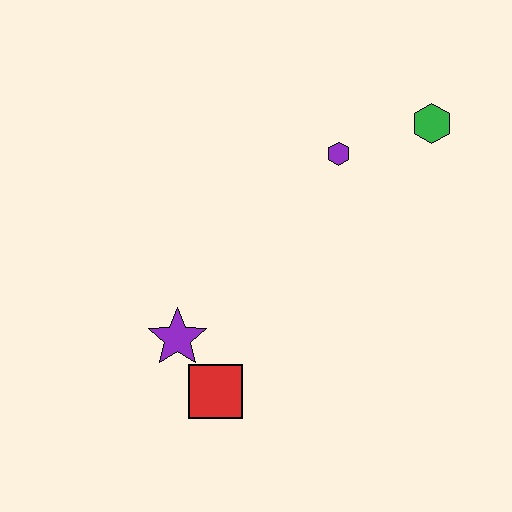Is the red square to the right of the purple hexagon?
No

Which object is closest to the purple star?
The red square is closest to the purple star.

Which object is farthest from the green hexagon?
The red square is farthest from the green hexagon.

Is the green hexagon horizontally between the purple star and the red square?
No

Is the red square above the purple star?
No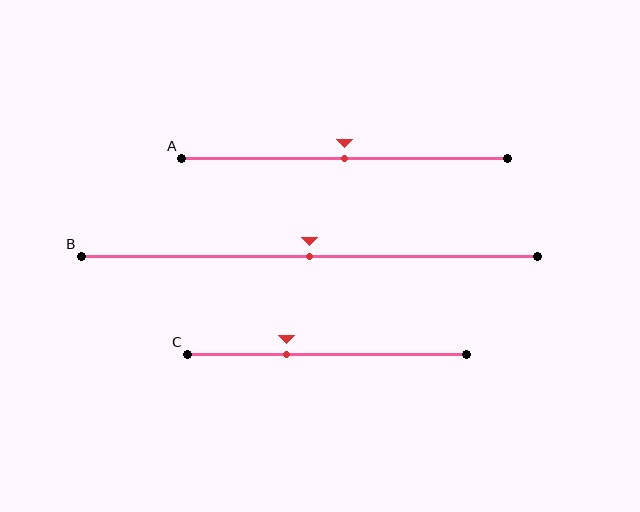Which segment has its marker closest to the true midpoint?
Segment A has its marker closest to the true midpoint.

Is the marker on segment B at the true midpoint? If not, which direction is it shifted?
Yes, the marker on segment B is at the true midpoint.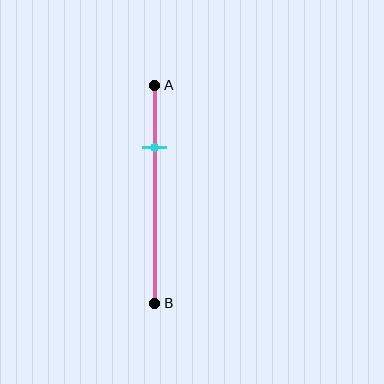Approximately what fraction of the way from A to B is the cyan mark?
The cyan mark is approximately 30% of the way from A to B.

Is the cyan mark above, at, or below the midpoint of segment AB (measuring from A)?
The cyan mark is above the midpoint of segment AB.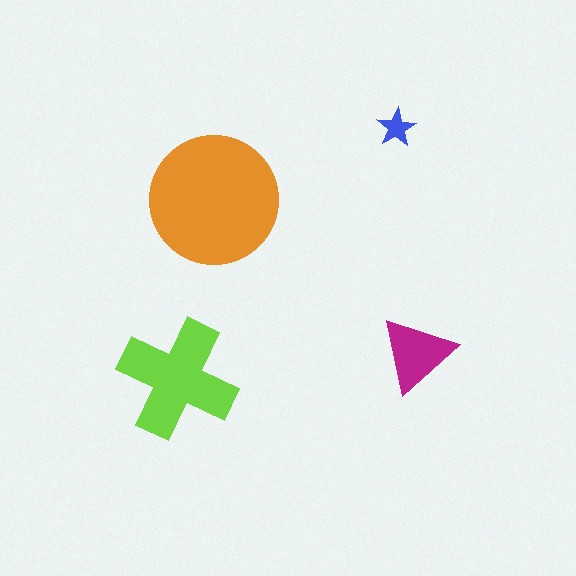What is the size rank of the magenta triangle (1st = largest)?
3rd.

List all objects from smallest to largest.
The blue star, the magenta triangle, the lime cross, the orange circle.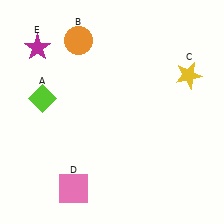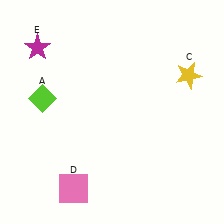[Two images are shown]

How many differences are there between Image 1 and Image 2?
There is 1 difference between the two images.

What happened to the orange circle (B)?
The orange circle (B) was removed in Image 2. It was in the top-left area of Image 1.